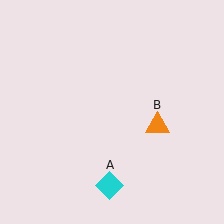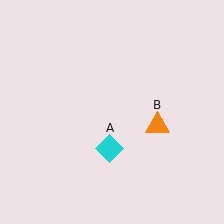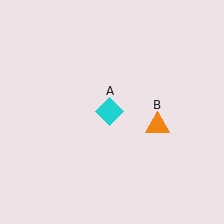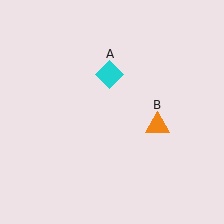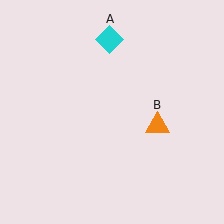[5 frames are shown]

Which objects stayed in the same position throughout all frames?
Orange triangle (object B) remained stationary.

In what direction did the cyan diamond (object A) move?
The cyan diamond (object A) moved up.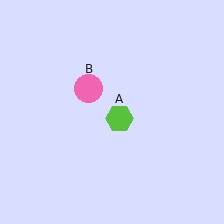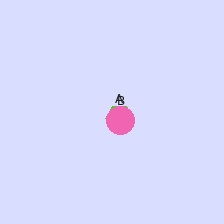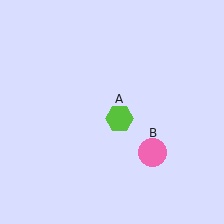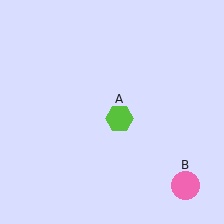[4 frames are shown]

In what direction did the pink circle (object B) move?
The pink circle (object B) moved down and to the right.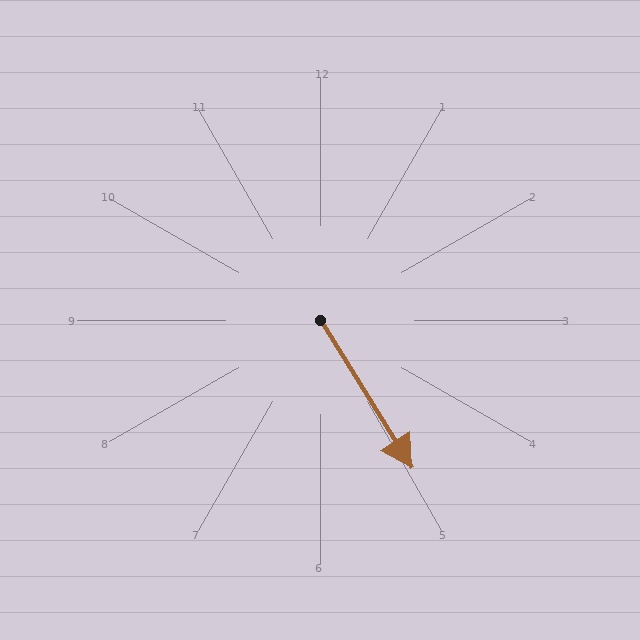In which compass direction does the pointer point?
Southeast.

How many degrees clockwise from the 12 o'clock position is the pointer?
Approximately 148 degrees.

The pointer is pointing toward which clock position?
Roughly 5 o'clock.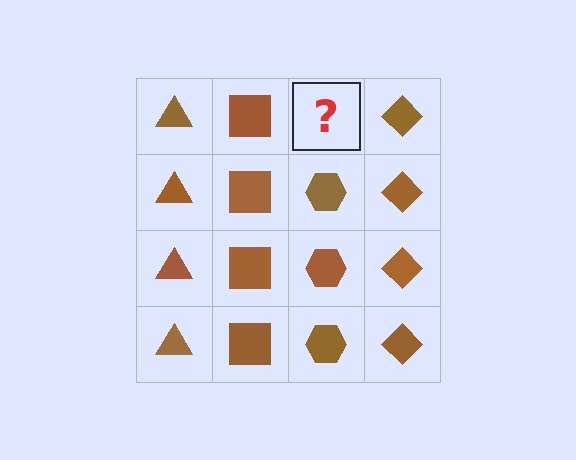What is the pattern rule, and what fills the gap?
The rule is that each column has a consistent shape. The gap should be filled with a brown hexagon.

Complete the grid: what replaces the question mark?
The question mark should be replaced with a brown hexagon.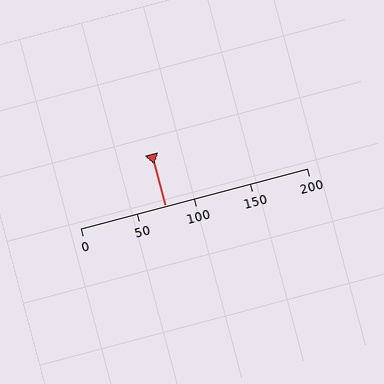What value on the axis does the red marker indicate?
The marker indicates approximately 75.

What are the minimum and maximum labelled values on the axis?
The axis runs from 0 to 200.